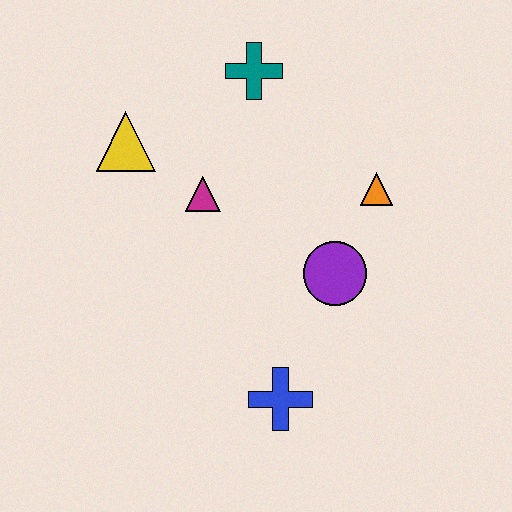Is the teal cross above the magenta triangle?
Yes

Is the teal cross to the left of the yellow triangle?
No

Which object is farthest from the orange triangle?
The yellow triangle is farthest from the orange triangle.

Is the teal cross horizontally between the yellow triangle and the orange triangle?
Yes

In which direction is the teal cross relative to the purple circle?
The teal cross is above the purple circle.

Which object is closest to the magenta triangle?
The yellow triangle is closest to the magenta triangle.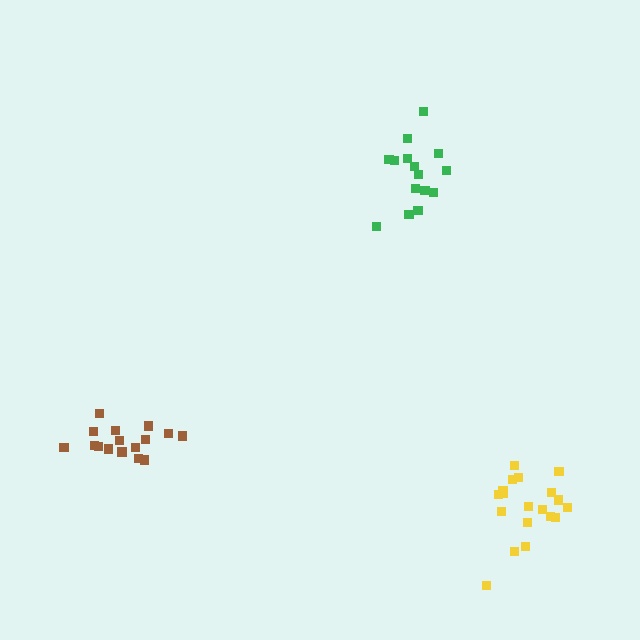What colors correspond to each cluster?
The clusters are colored: green, brown, yellow.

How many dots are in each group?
Group 1: 16 dots, Group 2: 16 dots, Group 3: 19 dots (51 total).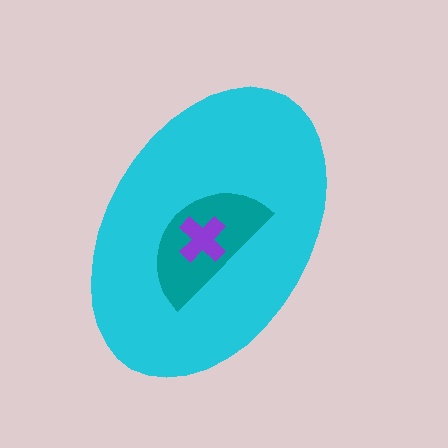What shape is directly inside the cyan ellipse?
The teal semicircle.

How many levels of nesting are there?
3.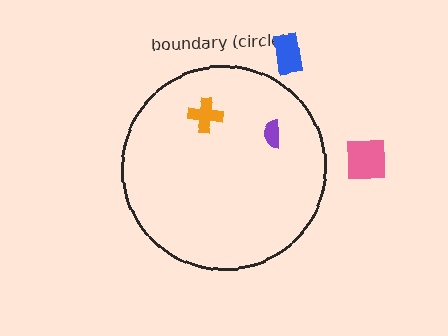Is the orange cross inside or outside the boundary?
Inside.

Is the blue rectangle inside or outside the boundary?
Outside.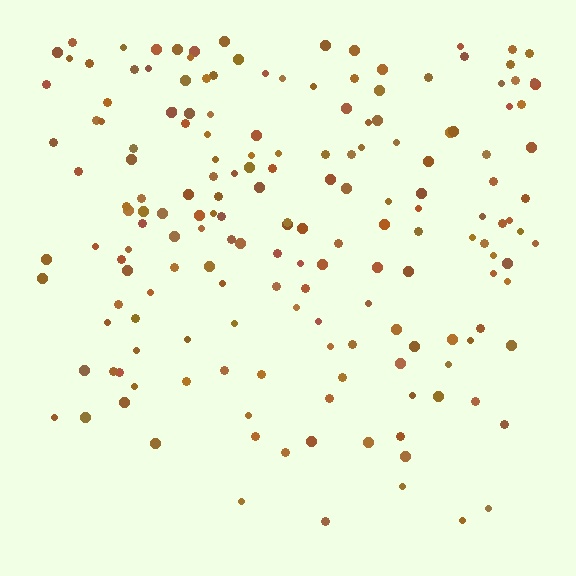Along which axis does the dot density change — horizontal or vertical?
Vertical.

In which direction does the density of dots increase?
From bottom to top, with the top side densest.